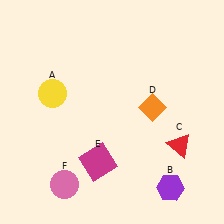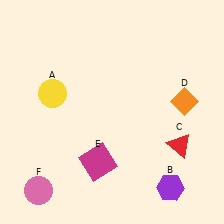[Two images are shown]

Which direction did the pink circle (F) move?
The pink circle (F) moved left.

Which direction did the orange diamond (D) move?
The orange diamond (D) moved right.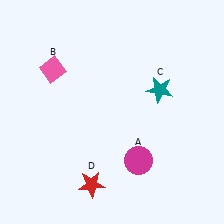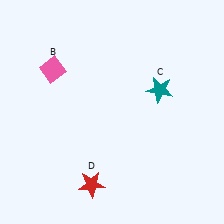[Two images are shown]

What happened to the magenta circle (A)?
The magenta circle (A) was removed in Image 2. It was in the bottom-right area of Image 1.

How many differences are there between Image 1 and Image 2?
There is 1 difference between the two images.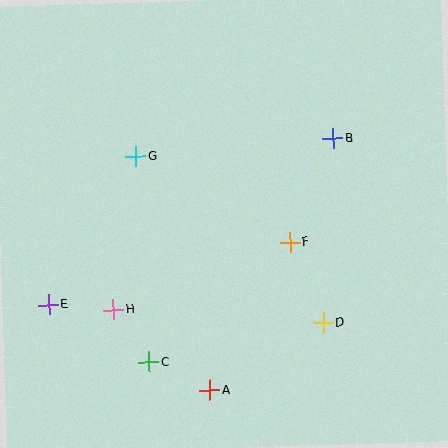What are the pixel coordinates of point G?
Point G is at (136, 156).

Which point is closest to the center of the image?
Point F at (290, 242) is closest to the center.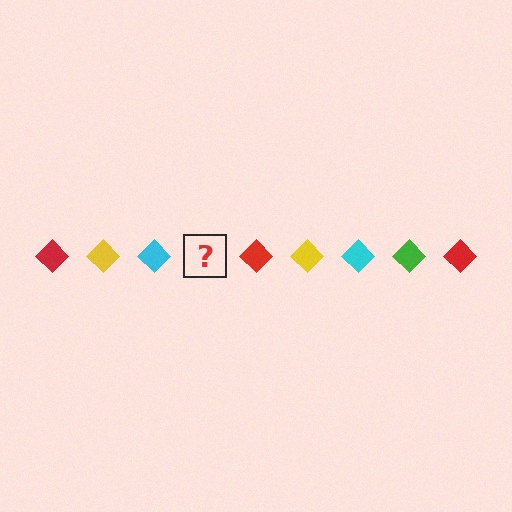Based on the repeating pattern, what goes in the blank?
The blank should be a green diamond.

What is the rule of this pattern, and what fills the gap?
The rule is that the pattern cycles through red, yellow, cyan, green diamonds. The gap should be filled with a green diamond.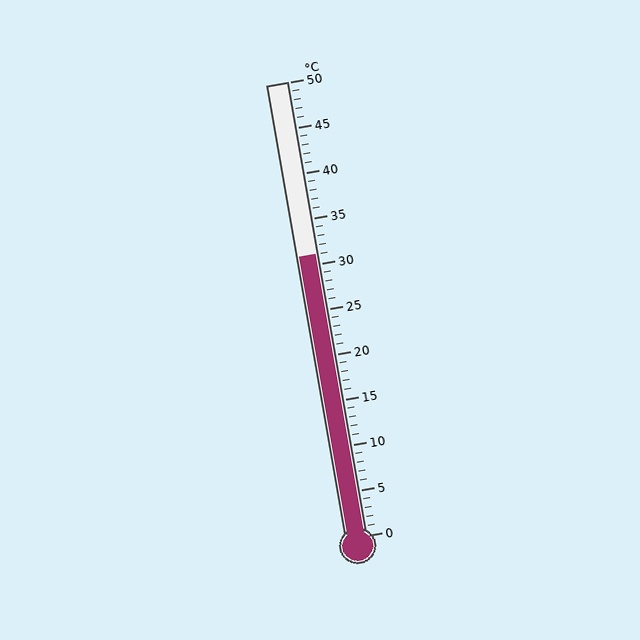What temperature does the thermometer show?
The thermometer shows approximately 31°C.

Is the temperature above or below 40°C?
The temperature is below 40°C.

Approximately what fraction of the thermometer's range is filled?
The thermometer is filled to approximately 60% of its range.